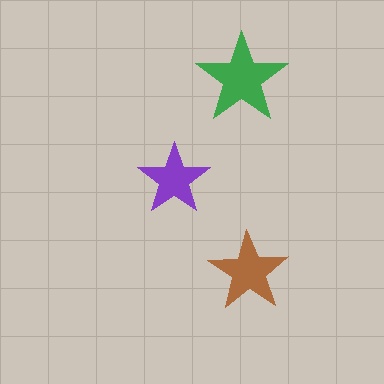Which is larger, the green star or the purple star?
The green one.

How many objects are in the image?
There are 3 objects in the image.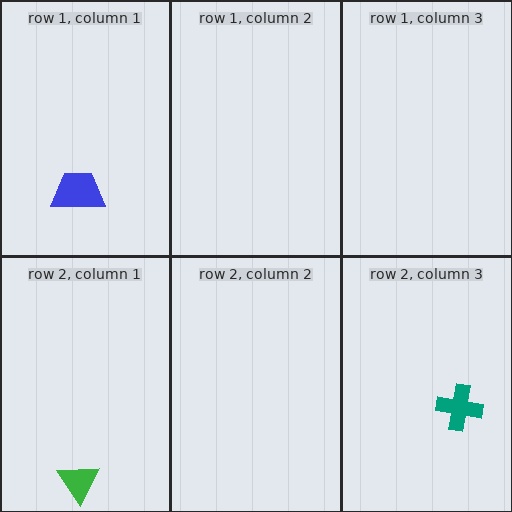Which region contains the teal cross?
The row 2, column 3 region.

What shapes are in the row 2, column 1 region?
The green triangle.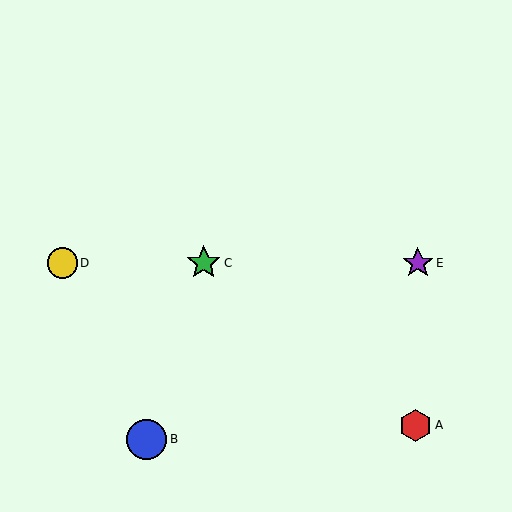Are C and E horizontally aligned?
Yes, both are at y≈263.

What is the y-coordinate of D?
Object D is at y≈263.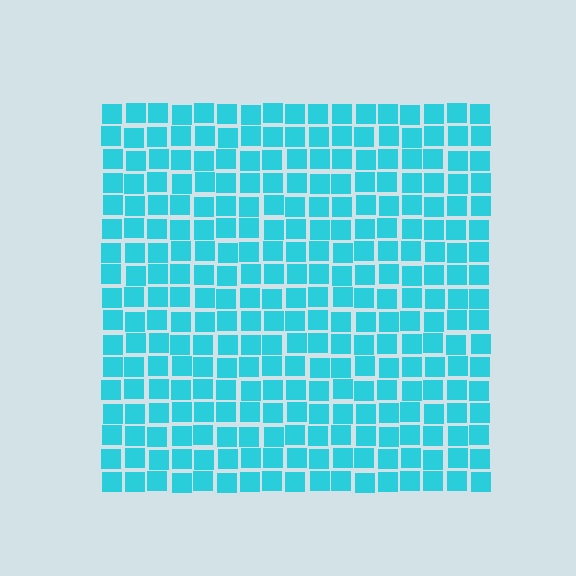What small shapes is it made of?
It is made of small squares.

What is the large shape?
The large shape is a square.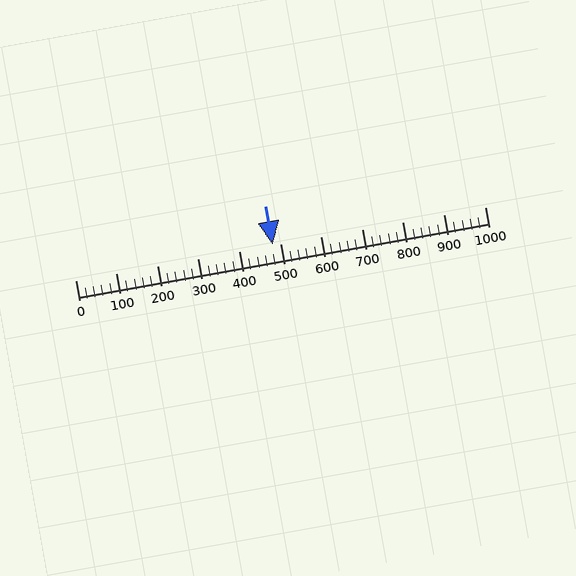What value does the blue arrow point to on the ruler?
The blue arrow points to approximately 481.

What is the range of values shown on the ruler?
The ruler shows values from 0 to 1000.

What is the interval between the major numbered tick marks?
The major tick marks are spaced 100 units apart.